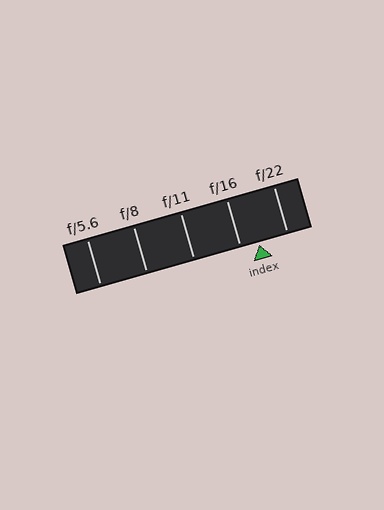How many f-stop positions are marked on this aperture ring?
There are 5 f-stop positions marked.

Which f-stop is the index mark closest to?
The index mark is closest to f/16.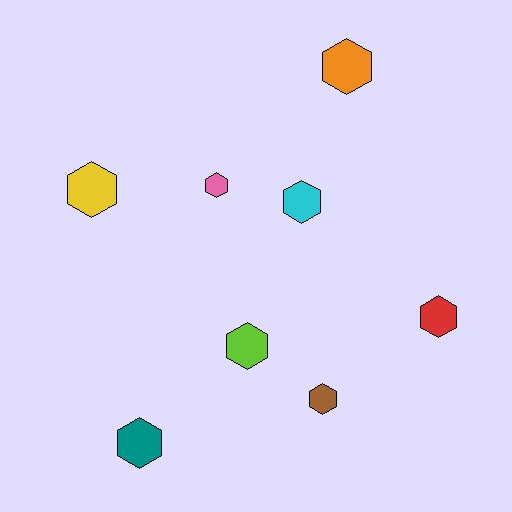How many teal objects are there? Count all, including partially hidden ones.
There is 1 teal object.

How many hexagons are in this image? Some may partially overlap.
There are 8 hexagons.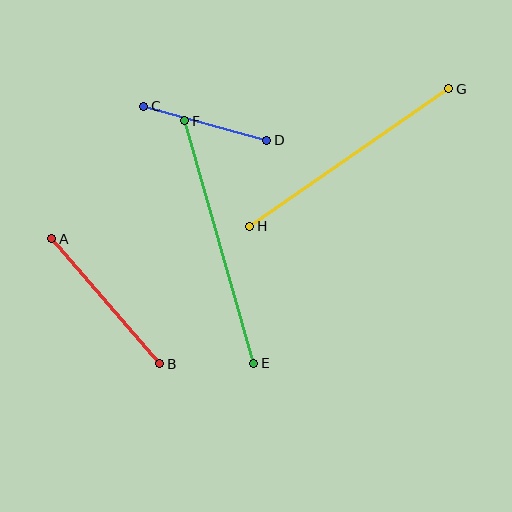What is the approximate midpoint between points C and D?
The midpoint is at approximately (205, 123) pixels.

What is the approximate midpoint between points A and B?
The midpoint is at approximately (106, 301) pixels.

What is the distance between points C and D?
The distance is approximately 128 pixels.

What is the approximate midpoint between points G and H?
The midpoint is at approximately (349, 158) pixels.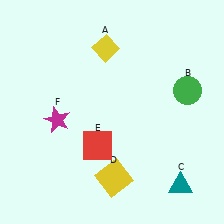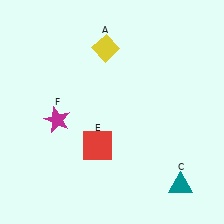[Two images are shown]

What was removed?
The yellow square (D), the green circle (B) were removed in Image 2.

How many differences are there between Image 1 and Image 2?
There are 2 differences between the two images.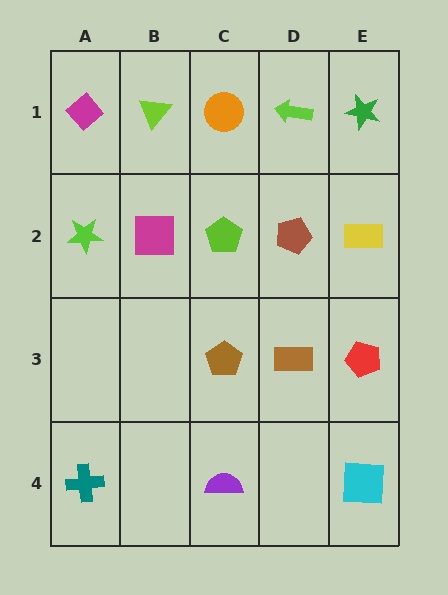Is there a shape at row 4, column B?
No, that cell is empty.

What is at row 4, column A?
A teal cross.